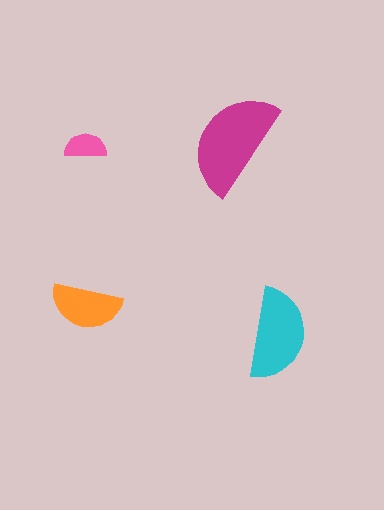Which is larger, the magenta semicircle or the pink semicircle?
The magenta one.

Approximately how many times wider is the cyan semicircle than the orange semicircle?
About 1.5 times wider.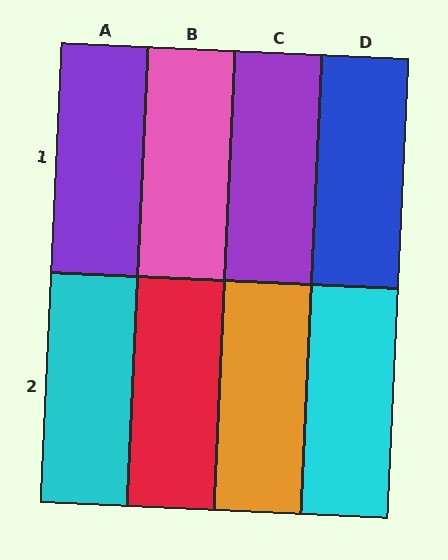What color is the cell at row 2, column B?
Red.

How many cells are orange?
1 cell is orange.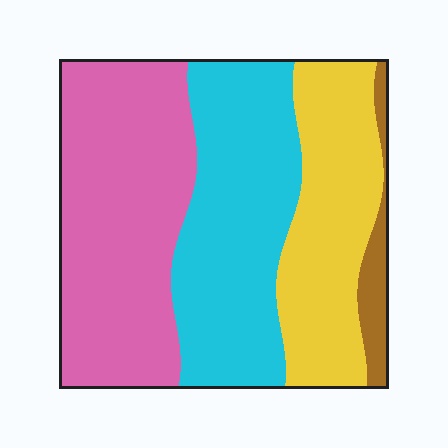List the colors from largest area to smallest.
From largest to smallest: pink, cyan, yellow, brown.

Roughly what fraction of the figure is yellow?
Yellow takes up about one quarter (1/4) of the figure.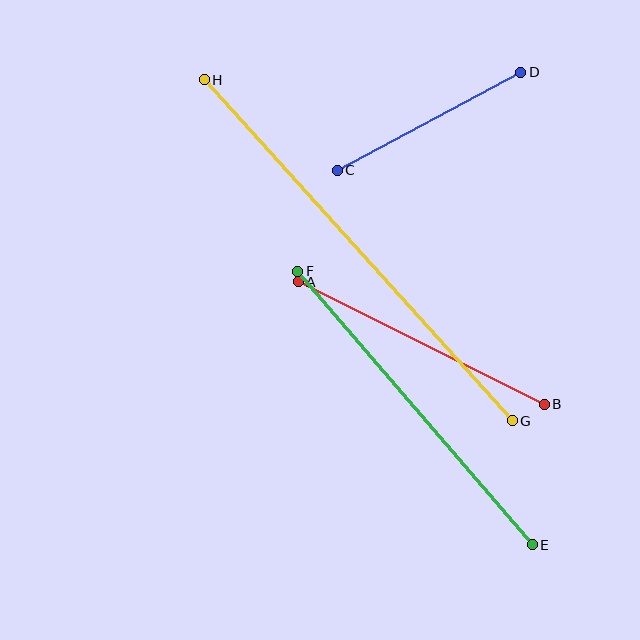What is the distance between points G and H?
The distance is approximately 460 pixels.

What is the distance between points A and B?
The distance is approximately 275 pixels.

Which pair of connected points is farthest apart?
Points G and H are farthest apart.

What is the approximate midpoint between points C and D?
The midpoint is at approximately (429, 121) pixels.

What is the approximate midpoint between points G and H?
The midpoint is at approximately (358, 250) pixels.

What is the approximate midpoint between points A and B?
The midpoint is at approximately (421, 343) pixels.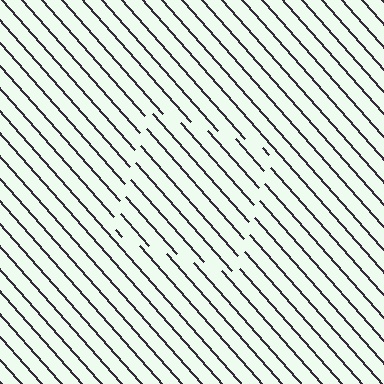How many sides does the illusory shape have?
4 sides — the line-ends trace a square.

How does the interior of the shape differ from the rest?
The interior of the shape contains the same grating, shifted by half a period — the contour is defined by the phase discontinuity where line-ends from the inner and outer gratings abut.